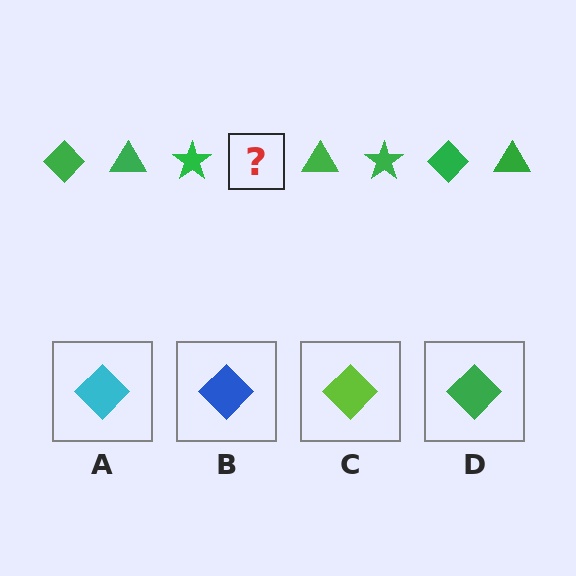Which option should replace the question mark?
Option D.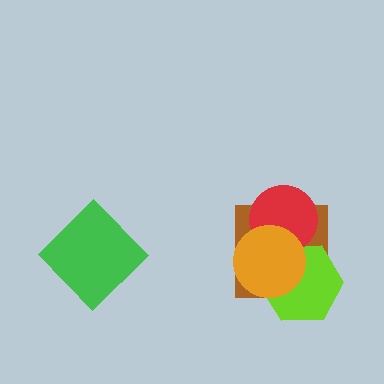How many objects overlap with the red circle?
3 objects overlap with the red circle.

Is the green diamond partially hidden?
No, no other shape covers it.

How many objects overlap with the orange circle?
3 objects overlap with the orange circle.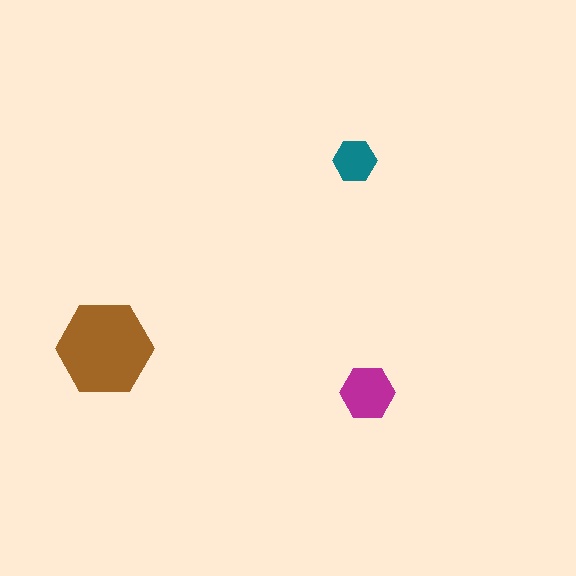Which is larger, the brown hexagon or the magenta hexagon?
The brown one.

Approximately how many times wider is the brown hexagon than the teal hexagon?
About 2 times wider.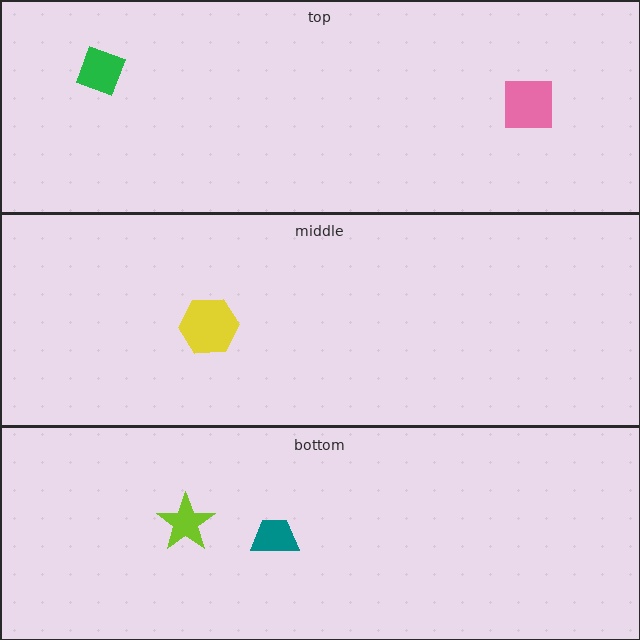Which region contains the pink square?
The top region.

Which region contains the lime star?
The bottom region.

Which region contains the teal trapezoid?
The bottom region.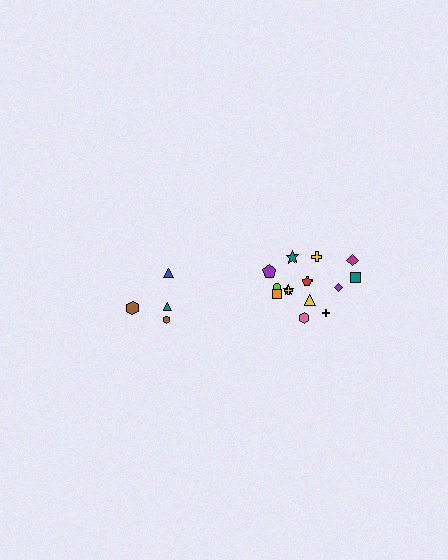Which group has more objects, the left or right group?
The right group.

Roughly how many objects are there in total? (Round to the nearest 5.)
Roughly 20 objects in total.